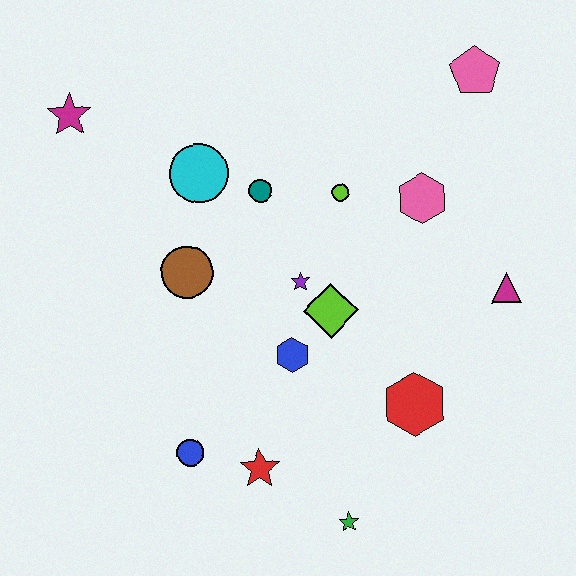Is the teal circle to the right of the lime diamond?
No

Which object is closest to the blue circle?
The red star is closest to the blue circle.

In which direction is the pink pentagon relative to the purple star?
The pink pentagon is above the purple star.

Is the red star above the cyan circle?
No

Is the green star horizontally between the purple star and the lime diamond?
No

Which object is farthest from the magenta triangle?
The magenta star is farthest from the magenta triangle.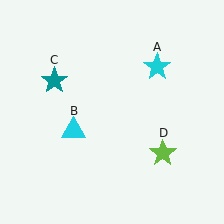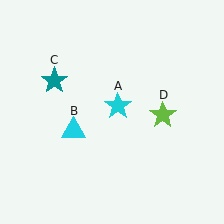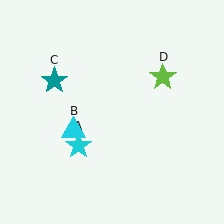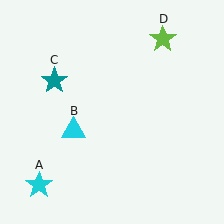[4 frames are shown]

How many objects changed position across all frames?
2 objects changed position: cyan star (object A), lime star (object D).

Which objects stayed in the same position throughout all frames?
Cyan triangle (object B) and teal star (object C) remained stationary.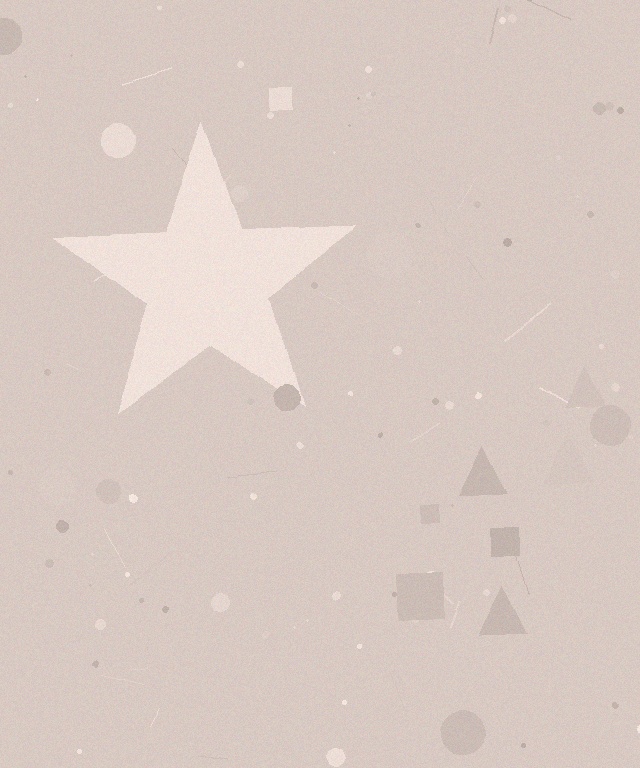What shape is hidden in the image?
A star is hidden in the image.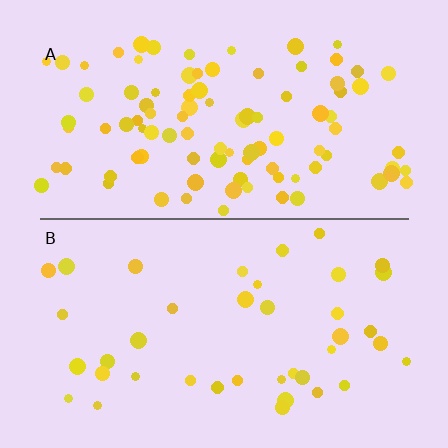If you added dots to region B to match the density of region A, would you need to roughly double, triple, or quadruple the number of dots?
Approximately double.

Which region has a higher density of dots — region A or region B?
A (the top).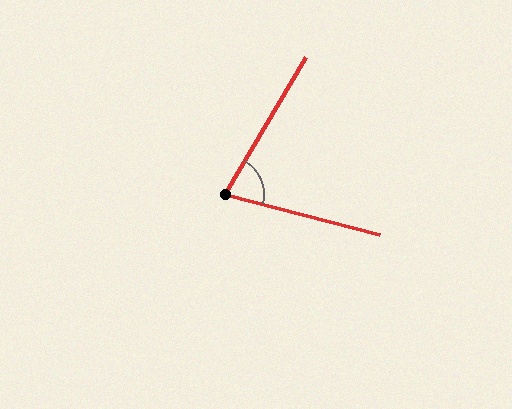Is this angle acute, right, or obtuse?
It is acute.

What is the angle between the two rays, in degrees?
Approximately 74 degrees.